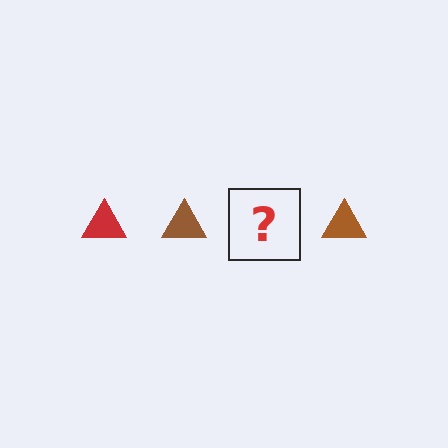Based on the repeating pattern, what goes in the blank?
The blank should be a red triangle.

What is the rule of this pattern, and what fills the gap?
The rule is that the pattern cycles through red, brown triangles. The gap should be filled with a red triangle.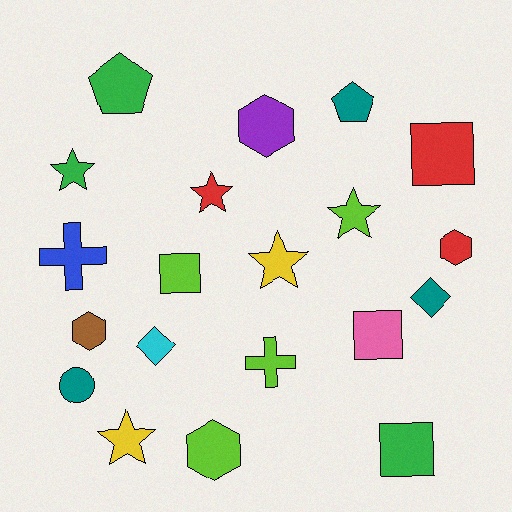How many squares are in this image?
There are 4 squares.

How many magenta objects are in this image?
There are no magenta objects.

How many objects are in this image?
There are 20 objects.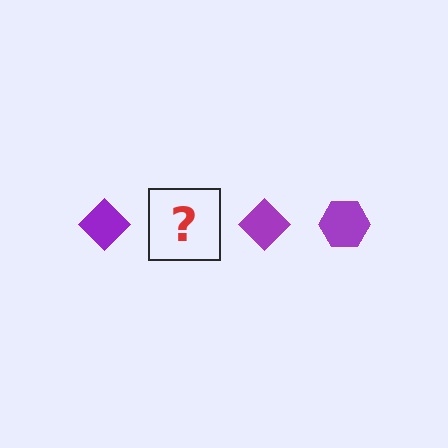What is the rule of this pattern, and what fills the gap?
The rule is that the pattern cycles through diamond, hexagon shapes in purple. The gap should be filled with a purple hexagon.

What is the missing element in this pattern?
The missing element is a purple hexagon.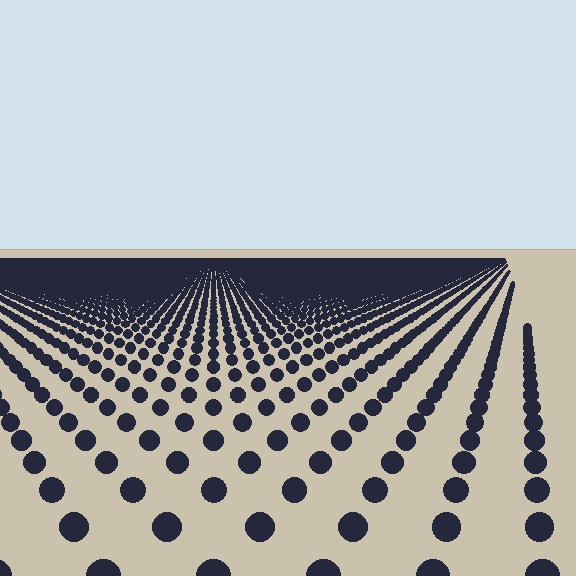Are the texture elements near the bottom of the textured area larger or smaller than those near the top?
Larger. Near the bottom, elements are closer to the viewer and appear at a bigger on-screen size.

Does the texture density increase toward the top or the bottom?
Density increases toward the top.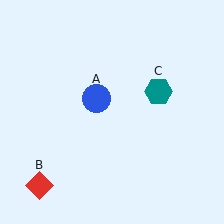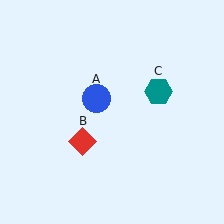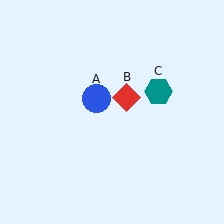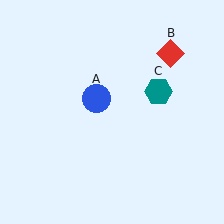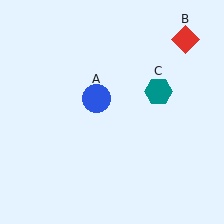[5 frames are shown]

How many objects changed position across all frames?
1 object changed position: red diamond (object B).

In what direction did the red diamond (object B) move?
The red diamond (object B) moved up and to the right.